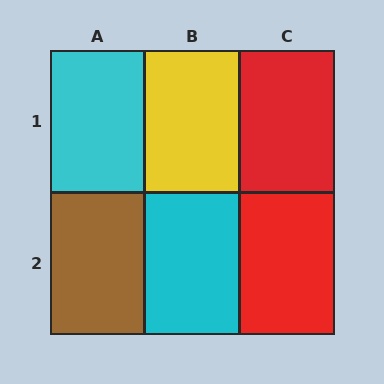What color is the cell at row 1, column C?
Red.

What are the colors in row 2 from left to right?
Brown, cyan, red.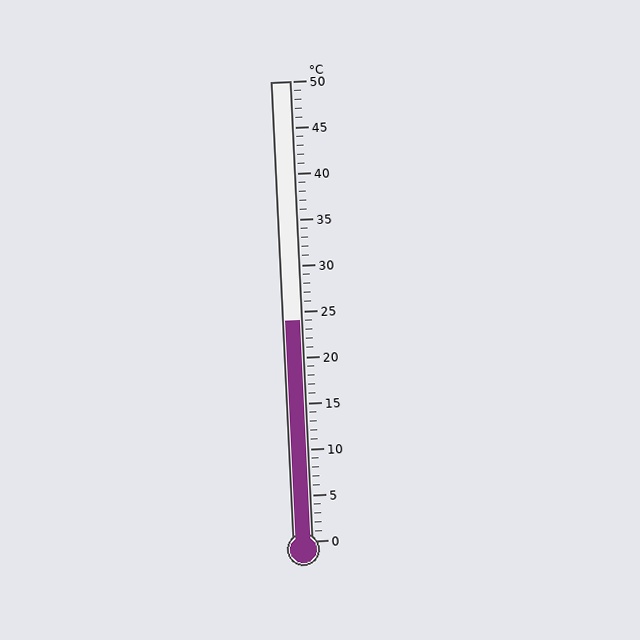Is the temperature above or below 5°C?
The temperature is above 5°C.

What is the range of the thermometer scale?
The thermometer scale ranges from 0°C to 50°C.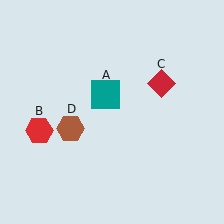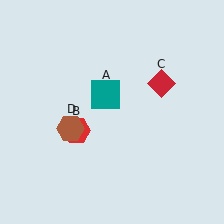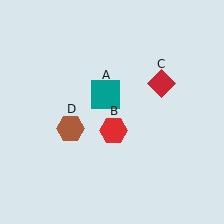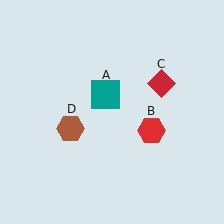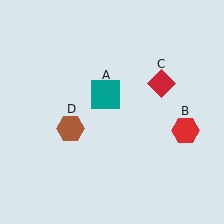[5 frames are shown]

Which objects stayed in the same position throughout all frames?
Teal square (object A) and red diamond (object C) and brown hexagon (object D) remained stationary.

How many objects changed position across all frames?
1 object changed position: red hexagon (object B).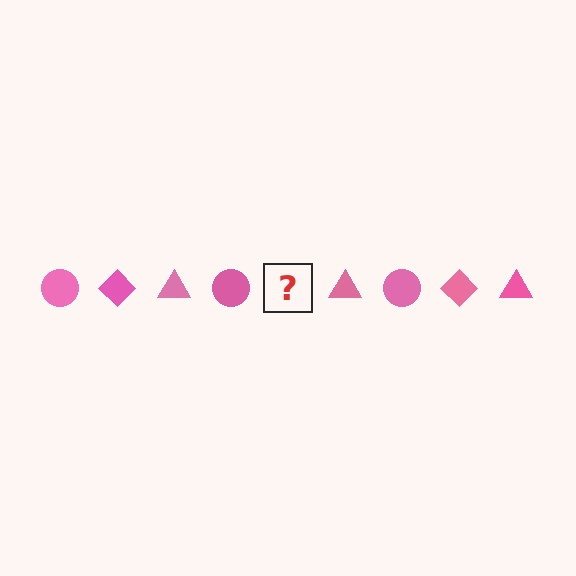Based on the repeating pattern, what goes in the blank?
The blank should be a pink diamond.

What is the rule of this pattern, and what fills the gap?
The rule is that the pattern cycles through circle, diamond, triangle shapes in pink. The gap should be filled with a pink diamond.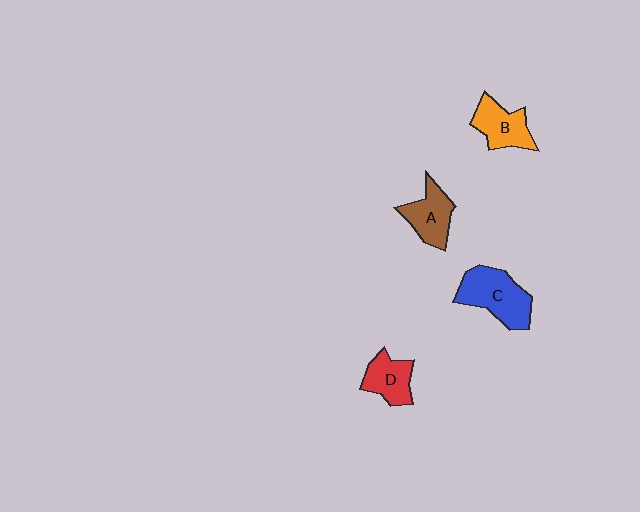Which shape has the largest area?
Shape C (blue).